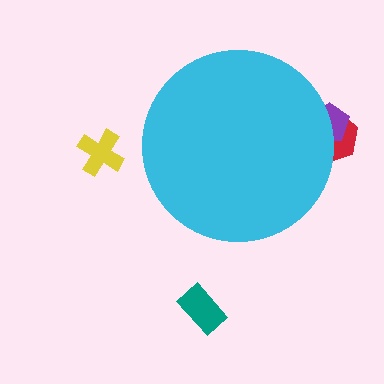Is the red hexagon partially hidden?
Yes, the red hexagon is partially hidden behind the cyan circle.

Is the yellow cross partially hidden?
No, the yellow cross is fully visible.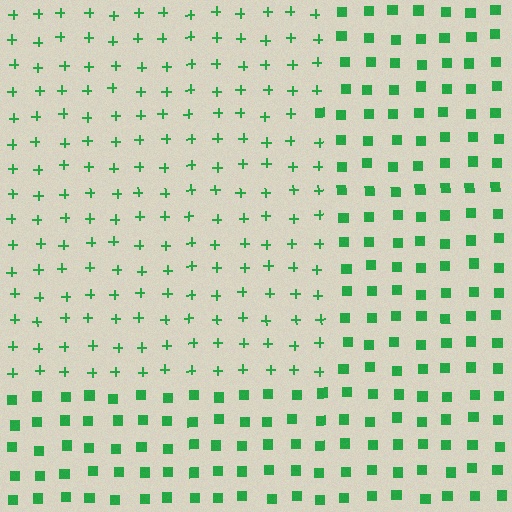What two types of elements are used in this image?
The image uses plus signs inside the rectangle region and squares outside it.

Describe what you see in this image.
The image is filled with small green elements arranged in a uniform grid. A rectangle-shaped region contains plus signs, while the surrounding area contains squares. The boundary is defined purely by the change in element shape.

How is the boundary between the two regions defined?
The boundary is defined by a change in element shape: plus signs inside vs. squares outside. All elements share the same color and spacing.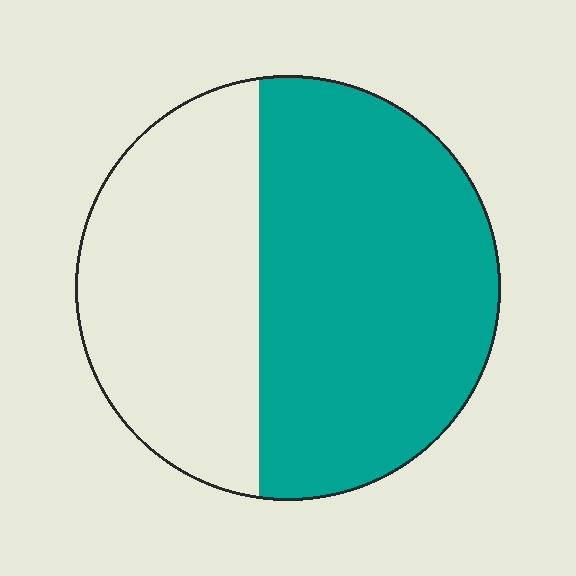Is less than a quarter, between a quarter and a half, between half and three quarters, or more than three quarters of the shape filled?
Between half and three quarters.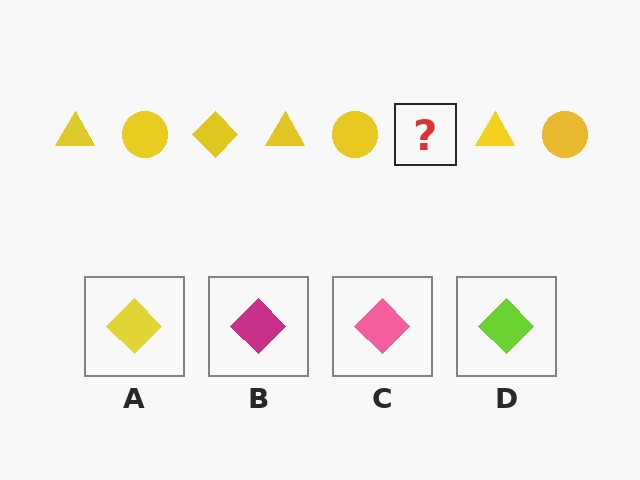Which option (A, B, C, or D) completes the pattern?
A.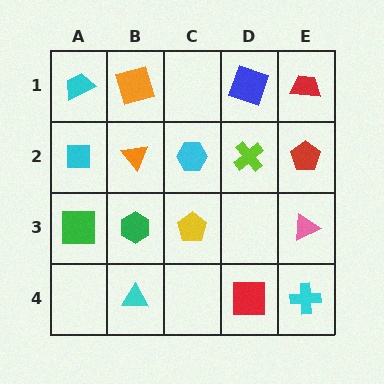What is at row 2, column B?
An orange triangle.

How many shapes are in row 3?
4 shapes.